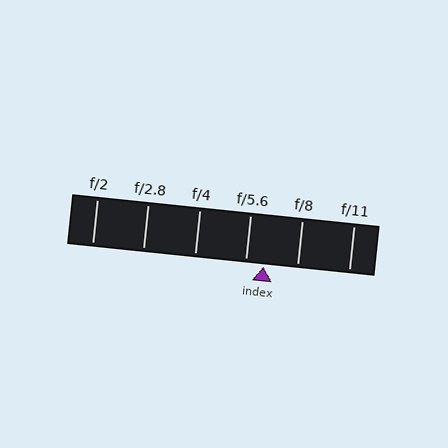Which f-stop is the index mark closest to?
The index mark is closest to f/5.6.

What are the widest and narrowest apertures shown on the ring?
The widest aperture shown is f/2 and the narrowest is f/11.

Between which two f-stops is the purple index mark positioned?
The index mark is between f/5.6 and f/8.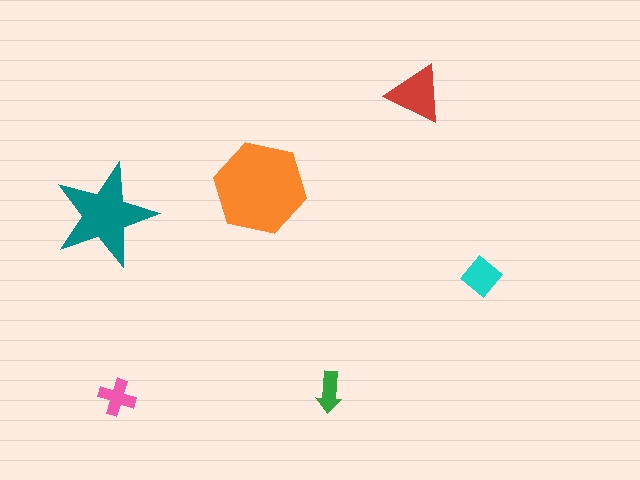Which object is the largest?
The orange hexagon.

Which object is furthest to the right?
The cyan diamond is rightmost.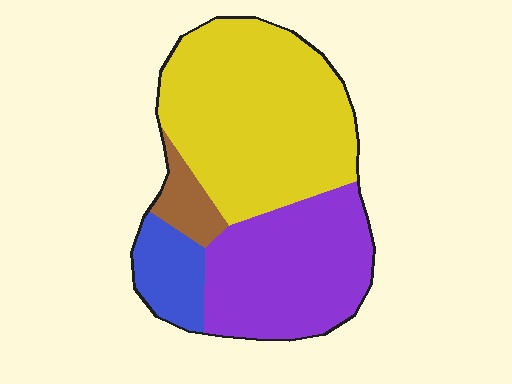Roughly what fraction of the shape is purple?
Purple covers about 35% of the shape.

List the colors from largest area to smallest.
From largest to smallest: yellow, purple, blue, brown.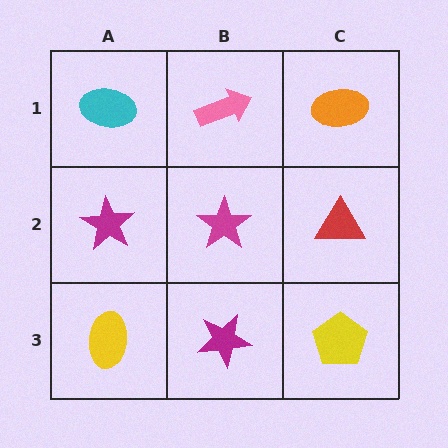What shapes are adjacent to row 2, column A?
A cyan ellipse (row 1, column A), a yellow ellipse (row 3, column A), a magenta star (row 2, column B).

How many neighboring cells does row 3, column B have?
3.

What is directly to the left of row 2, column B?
A magenta star.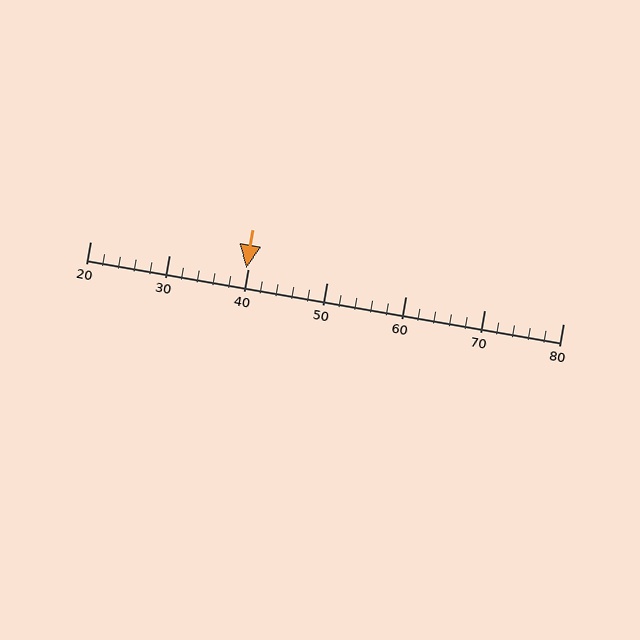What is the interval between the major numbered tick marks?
The major tick marks are spaced 10 units apart.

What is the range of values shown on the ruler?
The ruler shows values from 20 to 80.